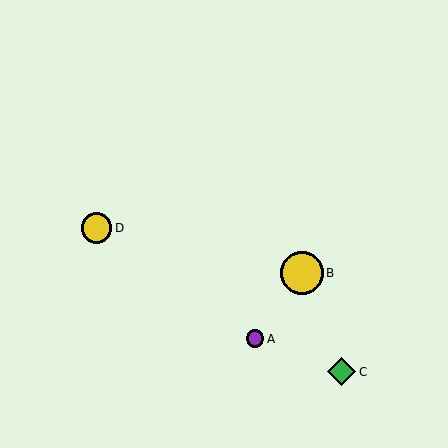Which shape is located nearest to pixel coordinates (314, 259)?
The yellow circle (labeled B) at (302, 273) is nearest to that location.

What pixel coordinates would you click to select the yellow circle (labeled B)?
Click at (302, 273) to select the yellow circle B.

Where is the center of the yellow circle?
The center of the yellow circle is at (97, 228).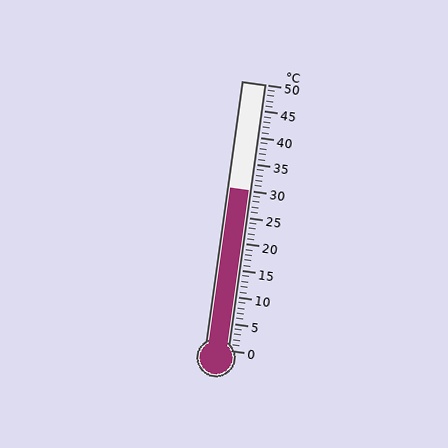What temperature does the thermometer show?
The thermometer shows approximately 30°C.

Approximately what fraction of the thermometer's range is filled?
The thermometer is filled to approximately 60% of its range.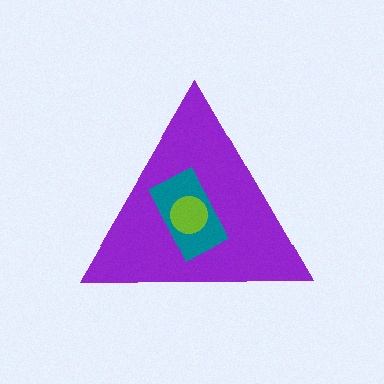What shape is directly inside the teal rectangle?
The lime circle.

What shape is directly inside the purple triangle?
The teal rectangle.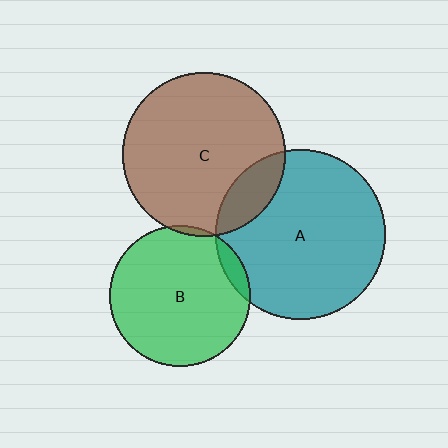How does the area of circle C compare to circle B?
Approximately 1.3 times.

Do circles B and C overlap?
Yes.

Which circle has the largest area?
Circle A (teal).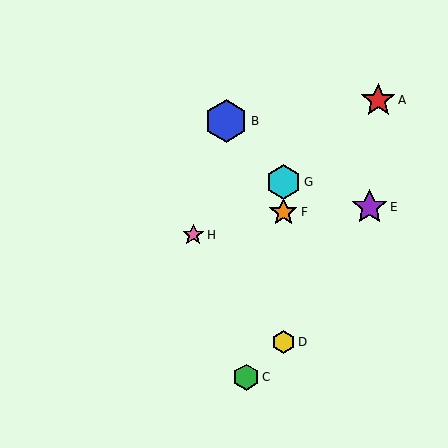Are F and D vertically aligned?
Yes, both are at x≈283.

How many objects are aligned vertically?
3 objects (D, F, G) are aligned vertically.